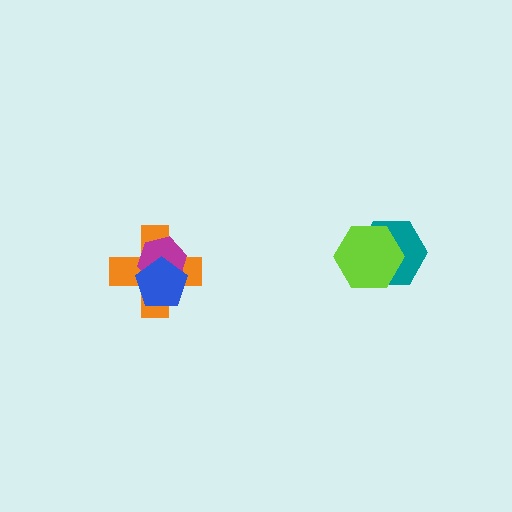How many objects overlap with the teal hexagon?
1 object overlaps with the teal hexagon.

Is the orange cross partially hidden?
Yes, it is partially covered by another shape.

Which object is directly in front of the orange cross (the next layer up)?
The magenta hexagon is directly in front of the orange cross.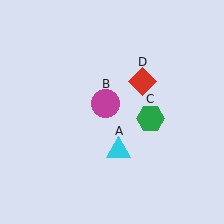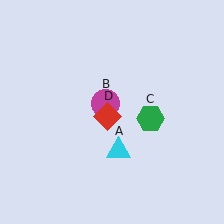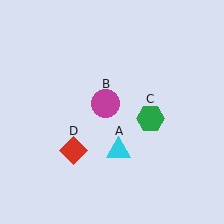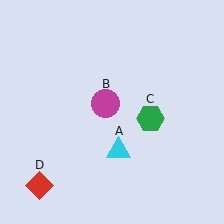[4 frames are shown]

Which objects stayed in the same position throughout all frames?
Cyan triangle (object A) and magenta circle (object B) and green hexagon (object C) remained stationary.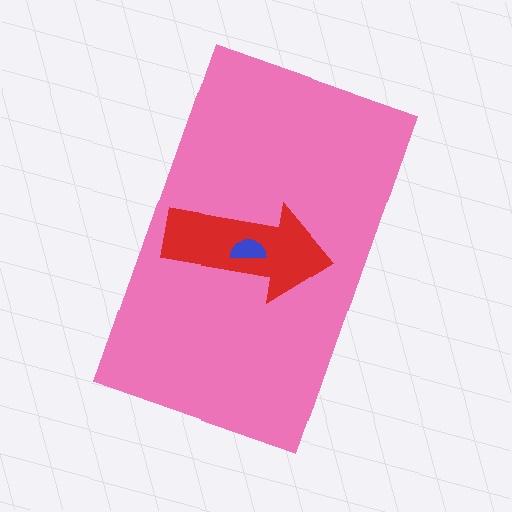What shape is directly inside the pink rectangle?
The red arrow.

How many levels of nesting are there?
3.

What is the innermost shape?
The blue semicircle.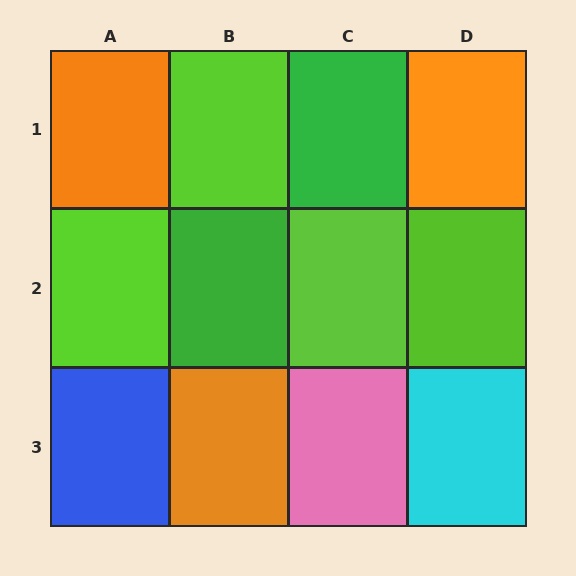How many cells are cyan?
1 cell is cyan.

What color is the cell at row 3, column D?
Cyan.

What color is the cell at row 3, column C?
Pink.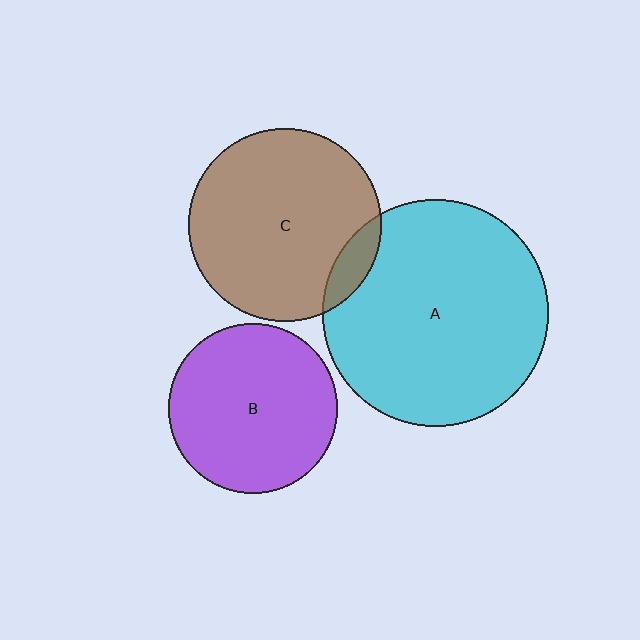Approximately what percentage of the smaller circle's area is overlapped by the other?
Approximately 10%.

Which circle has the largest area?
Circle A (cyan).